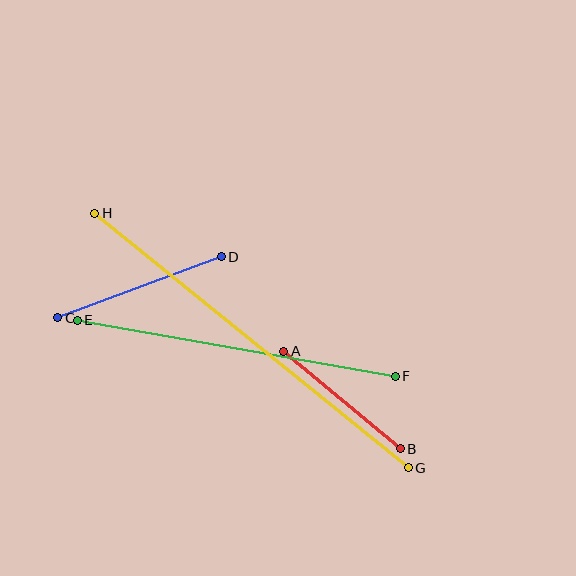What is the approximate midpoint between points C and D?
The midpoint is at approximately (139, 287) pixels.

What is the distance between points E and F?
The distance is approximately 323 pixels.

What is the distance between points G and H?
The distance is approximately 404 pixels.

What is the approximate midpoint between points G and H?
The midpoint is at approximately (251, 340) pixels.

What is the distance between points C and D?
The distance is approximately 174 pixels.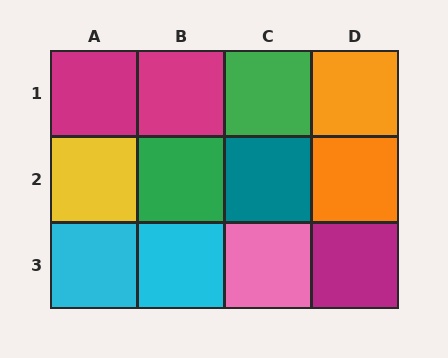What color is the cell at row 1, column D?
Orange.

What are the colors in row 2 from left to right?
Yellow, green, teal, orange.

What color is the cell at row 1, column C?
Green.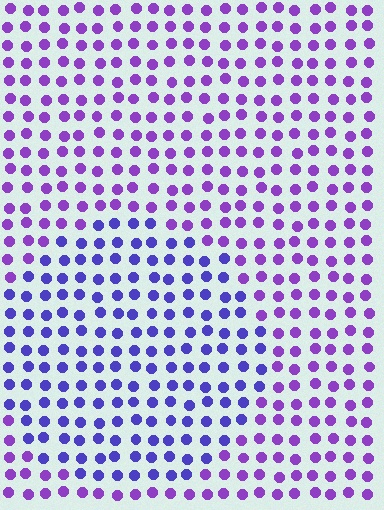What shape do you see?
I see a circle.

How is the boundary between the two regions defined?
The boundary is defined purely by a slight shift in hue (about 31 degrees). Spacing, size, and orientation are identical on both sides.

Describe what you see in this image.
The image is filled with small purple elements in a uniform arrangement. A circle-shaped region is visible where the elements are tinted to a slightly different hue, forming a subtle color boundary.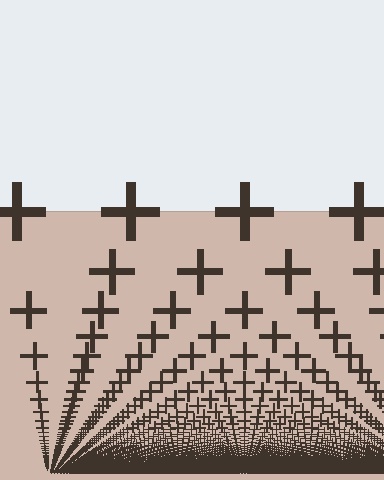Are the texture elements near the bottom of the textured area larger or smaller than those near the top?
Smaller. The gradient is inverted — elements near the bottom are smaller and denser.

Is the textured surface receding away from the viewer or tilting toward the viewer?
The surface appears to tilt toward the viewer. Texture elements get larger and sparser toward the top.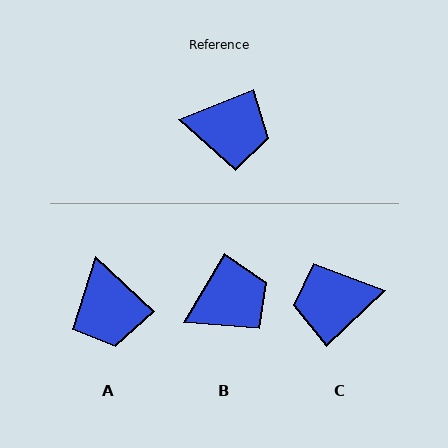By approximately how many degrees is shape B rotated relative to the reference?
Approximately 37 degrees counter-clockwise.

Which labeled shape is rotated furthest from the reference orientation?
C, about 159 degrees away.